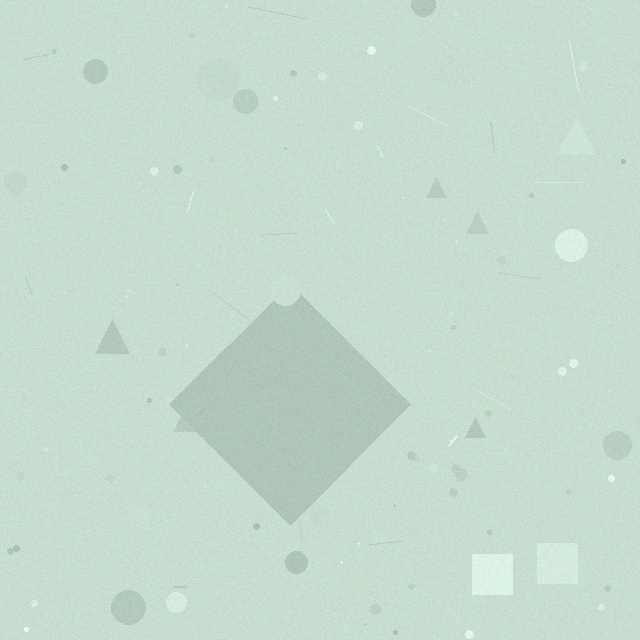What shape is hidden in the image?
A diamond is hidden in the image.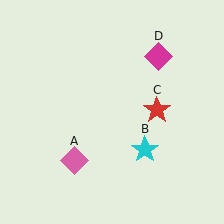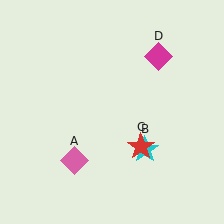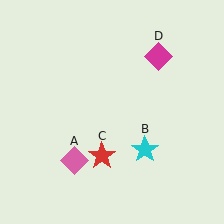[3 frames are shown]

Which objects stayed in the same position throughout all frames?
Pink diamond (object A) and cyan star (object B) and magenta diamond (object D) remained stationary.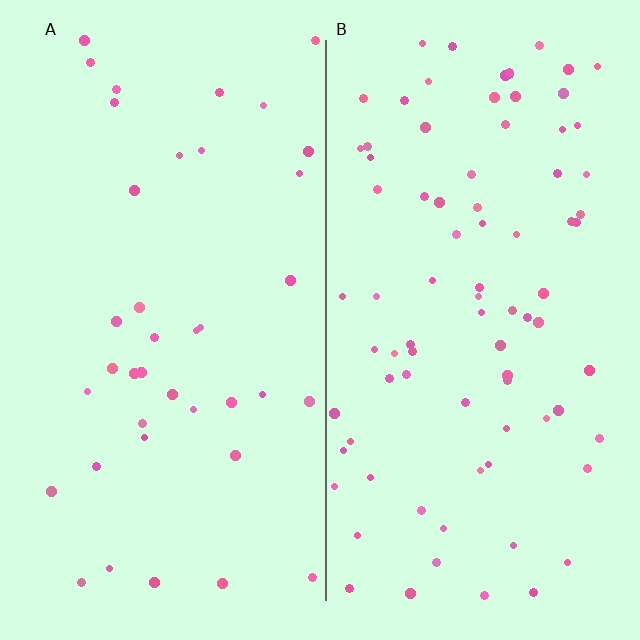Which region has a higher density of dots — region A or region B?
B (the right).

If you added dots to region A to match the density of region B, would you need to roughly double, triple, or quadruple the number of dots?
Approximately double.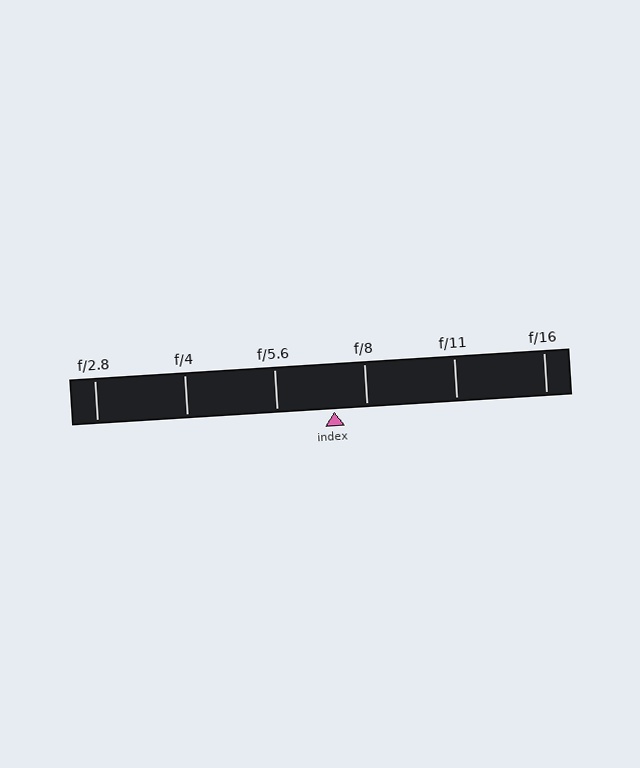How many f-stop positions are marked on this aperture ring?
There are 6 f-stop positions marked.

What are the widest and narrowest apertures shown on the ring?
The widest aperture shown is f/2.8 and the narrowest is f/16.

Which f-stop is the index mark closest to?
The index mark is closest to f/8.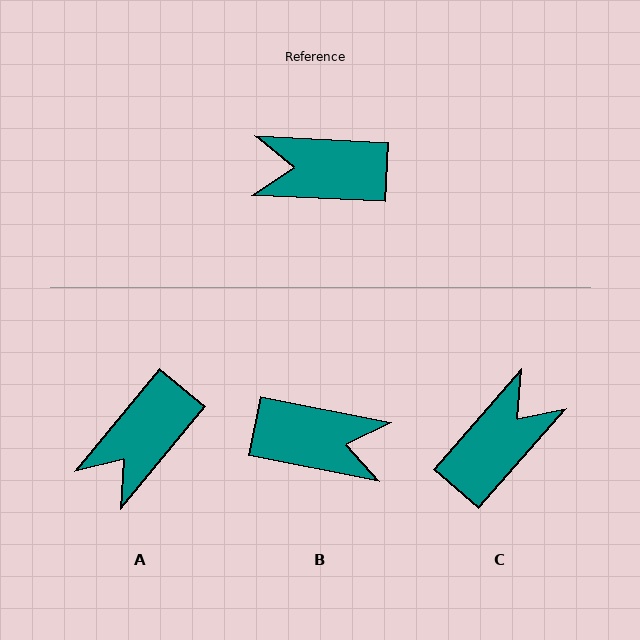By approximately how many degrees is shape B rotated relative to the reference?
Approximately 171 degrees counter-clockwise.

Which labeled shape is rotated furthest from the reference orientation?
B, about 171 degrees away.